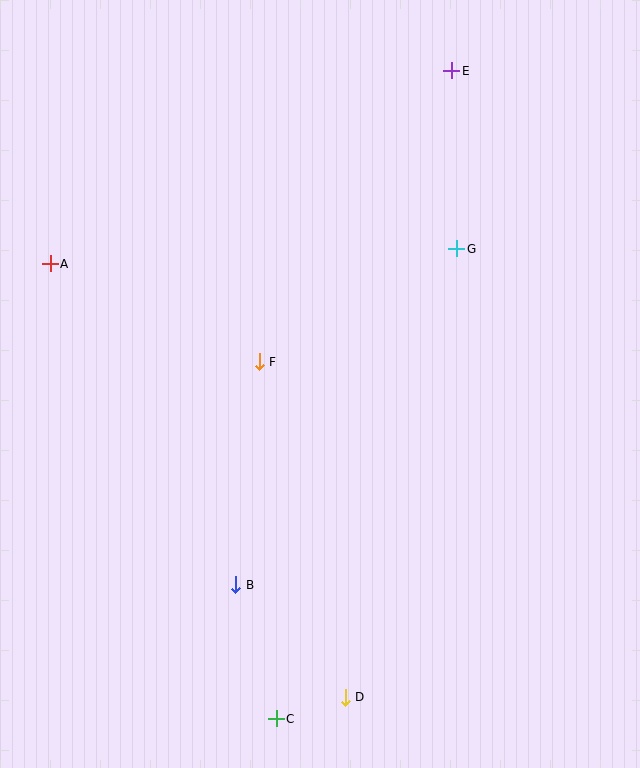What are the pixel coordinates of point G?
Point G is at (457, 249).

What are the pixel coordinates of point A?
Point A is at (50, 264).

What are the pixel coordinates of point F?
Point F is at (259, 362).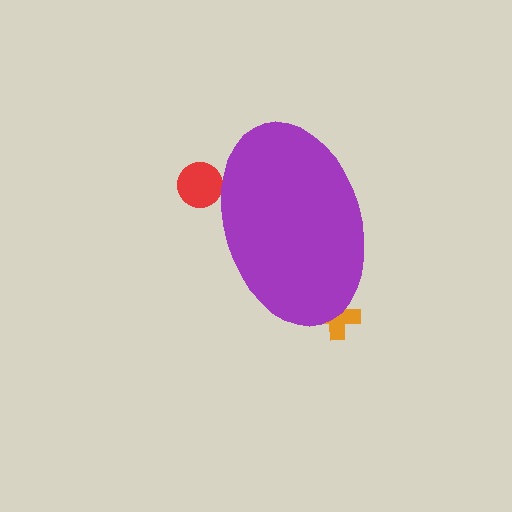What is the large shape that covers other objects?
A purple ellipse.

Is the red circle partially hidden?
Yes, the red circle is partially hidden behind the purple ellipse.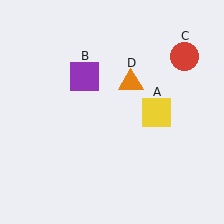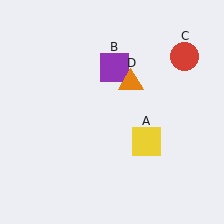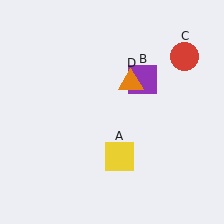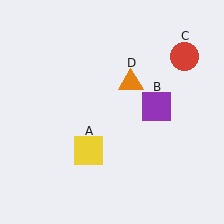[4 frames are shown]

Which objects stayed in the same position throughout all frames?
Red circle (object C) and orange triangle (object D) remained stationary.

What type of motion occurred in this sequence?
The yellow square (object A), purple square (object B) rotated clockwise around the center of the scene.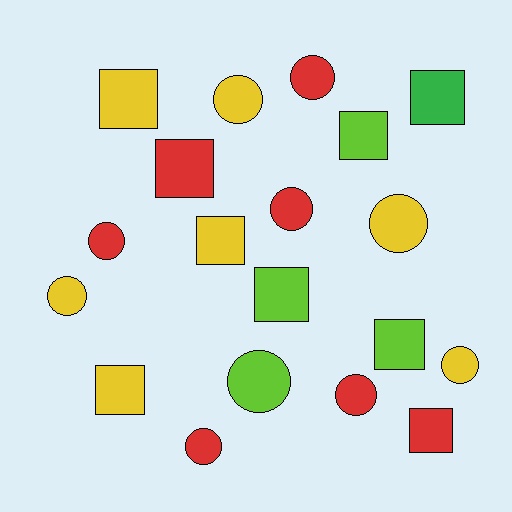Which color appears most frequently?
Red, with 7 objects.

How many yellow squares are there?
There are 3 yellow squares.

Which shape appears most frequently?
Circle, with 10 objects.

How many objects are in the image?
There are 19 objects.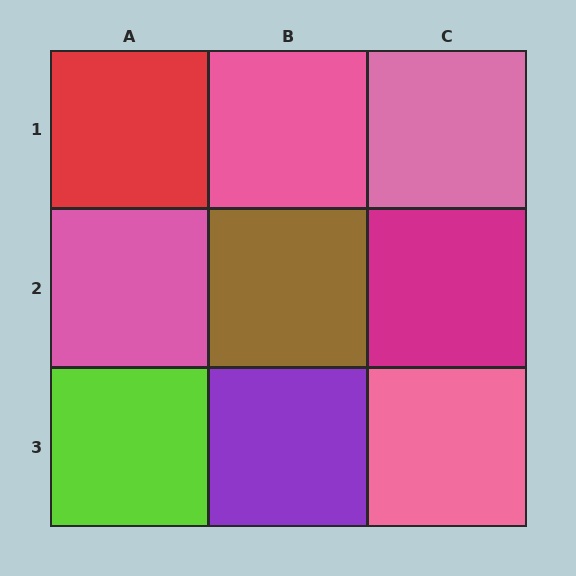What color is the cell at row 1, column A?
Red.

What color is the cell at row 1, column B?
Pink.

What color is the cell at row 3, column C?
Pink.